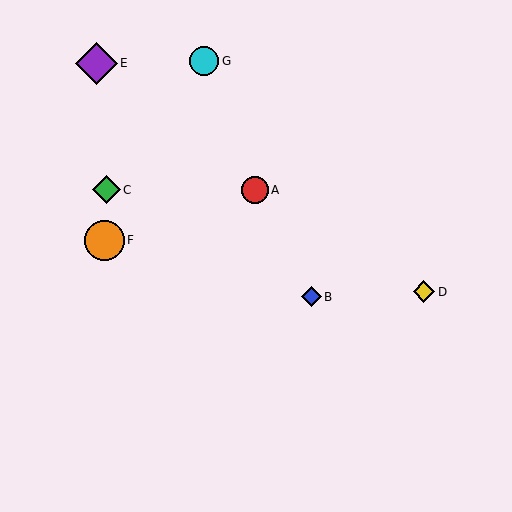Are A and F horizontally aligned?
No, A is at y≈190 and F is at y≈240.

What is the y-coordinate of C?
Object C is at y≈190.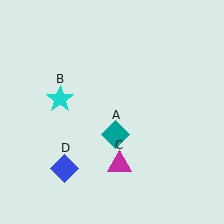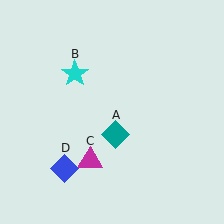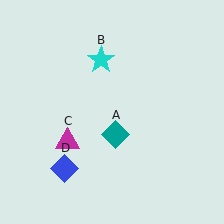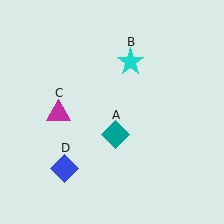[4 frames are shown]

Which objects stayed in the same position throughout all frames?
Teal diamond (object A) and blue diamond (object D) remained stationary.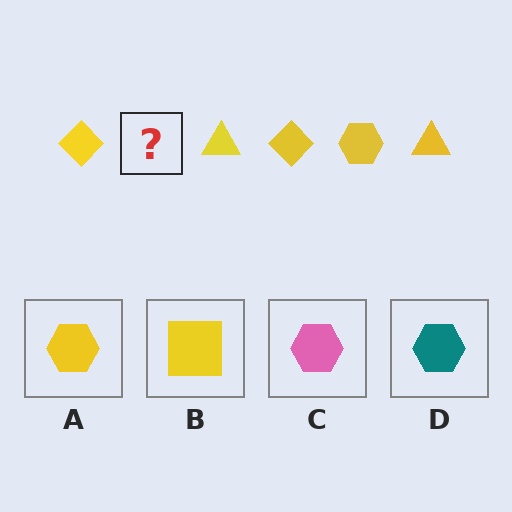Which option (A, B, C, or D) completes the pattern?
A.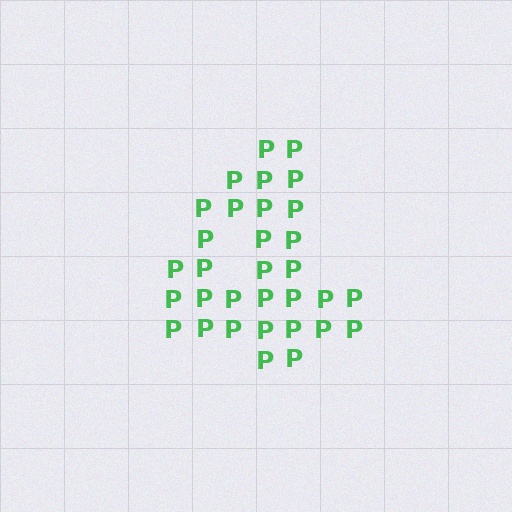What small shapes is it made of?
It is made of small letter P's.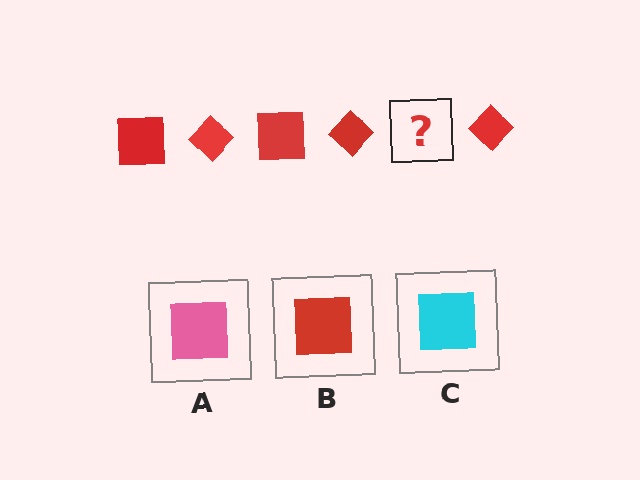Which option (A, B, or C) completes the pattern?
B.